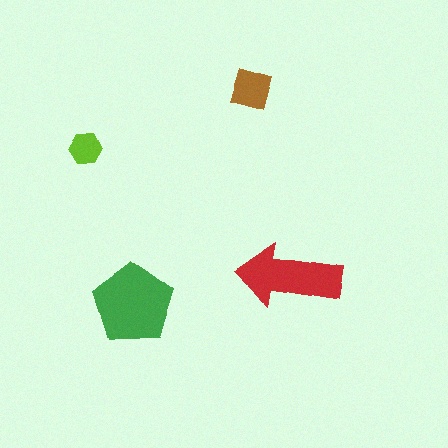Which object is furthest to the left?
The lime hexagon is leftmost.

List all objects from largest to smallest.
The green pentagon, the red arrow, the brown diamond, the lime hexagon.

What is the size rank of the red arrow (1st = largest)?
2nd.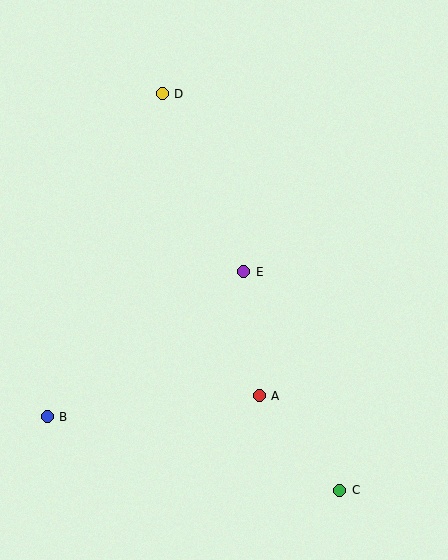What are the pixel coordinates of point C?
Point C is at (340, 490).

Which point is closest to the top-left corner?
Point D is closest to the top-left corner.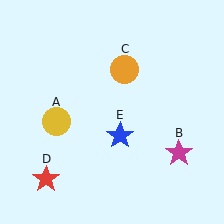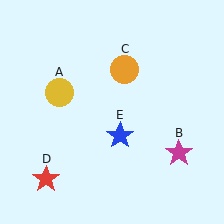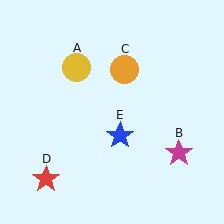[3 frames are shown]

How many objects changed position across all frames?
1 object changed position: yellow circle (object A).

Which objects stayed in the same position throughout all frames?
Magenta star (object B) and orange circle (object C) and red star (object D) and blue star (object E) remained stationary.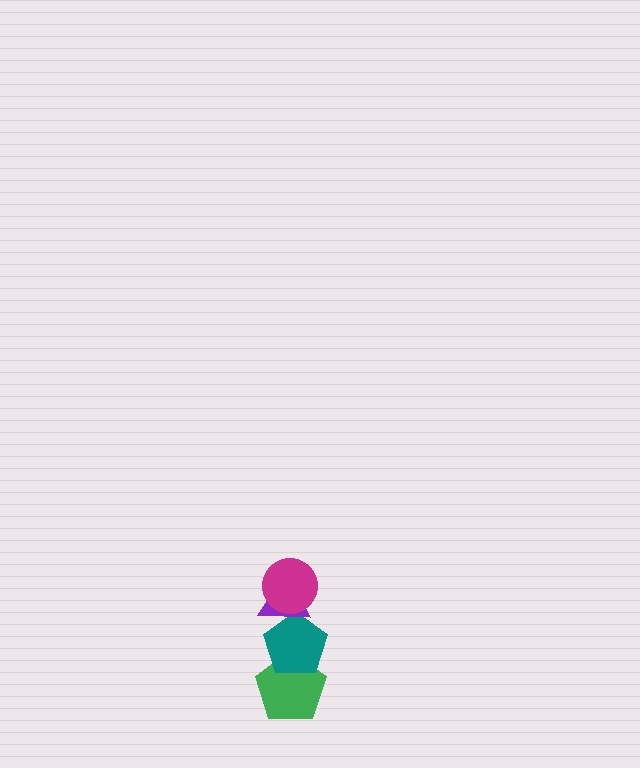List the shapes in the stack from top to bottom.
From top to bottom: the magenta circle, the purple triangle, the teal pentagon, the green pentagon.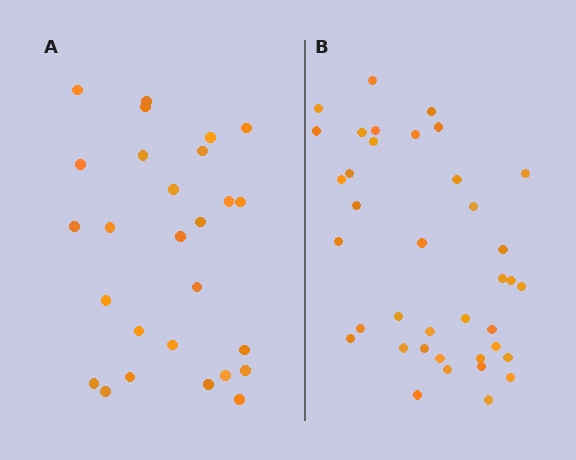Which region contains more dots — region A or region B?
Region B (the right region) has more dots.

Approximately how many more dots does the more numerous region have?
Region B has roughly 12 or so more dots than region A.